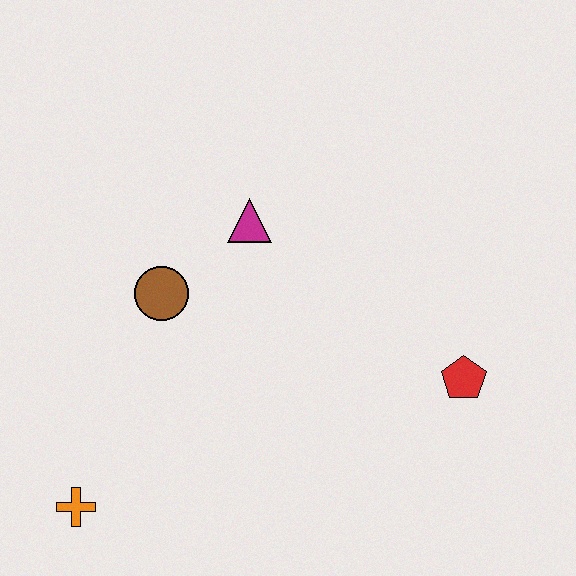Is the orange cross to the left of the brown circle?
Yes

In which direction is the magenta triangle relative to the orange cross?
The magenta triangle is above the orange cross.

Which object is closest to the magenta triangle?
The brown circle is closest to the magenta triangle.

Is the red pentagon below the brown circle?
Yes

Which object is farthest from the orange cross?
The red pentagon is farthest from the orange cross.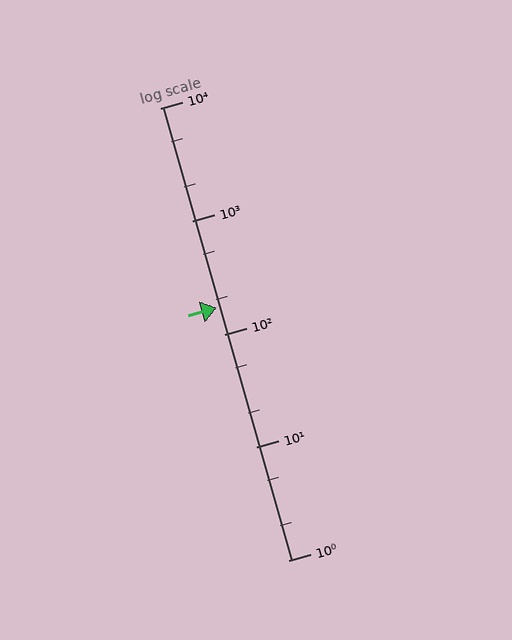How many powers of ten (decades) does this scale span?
The scale spans 4 decades, from 1 to 10000.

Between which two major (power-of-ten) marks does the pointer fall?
The pointer is between 100 and 1000.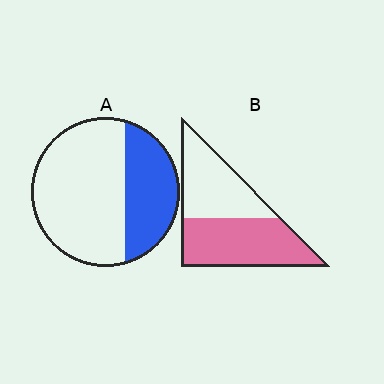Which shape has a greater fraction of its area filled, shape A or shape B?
Shape B.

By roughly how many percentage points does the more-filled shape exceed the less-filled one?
By roughly 20 percentage points (B over A).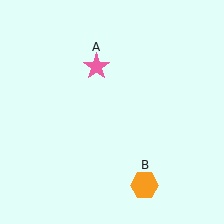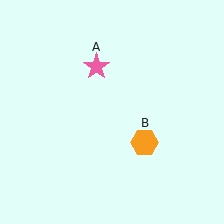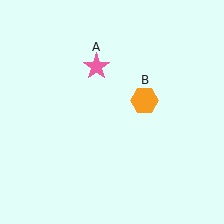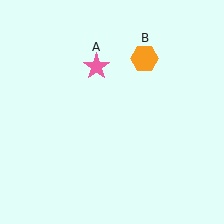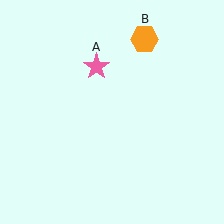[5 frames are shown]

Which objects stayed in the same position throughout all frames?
Pink star (object A) remained stationary.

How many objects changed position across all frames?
1 object changed position: orange hexagon (object B).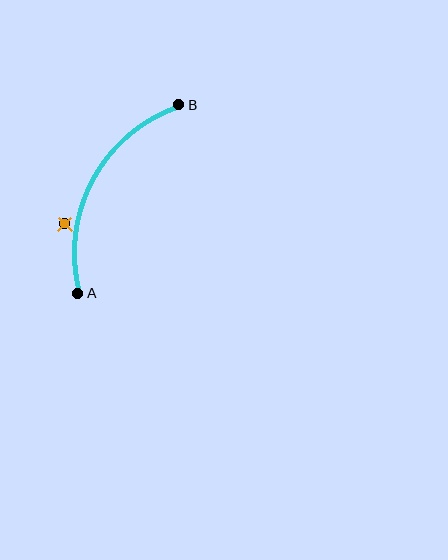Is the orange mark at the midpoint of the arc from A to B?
No — the orange mark does not lie on the arc at all. It sits slightly outside the curve.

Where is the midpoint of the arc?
The arc midpoint is the point on the curve farthest from the straight line joining A and B. It sits to the left of that line.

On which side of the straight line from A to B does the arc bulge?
The arc bulges to the left of the straight line connecting A and B.